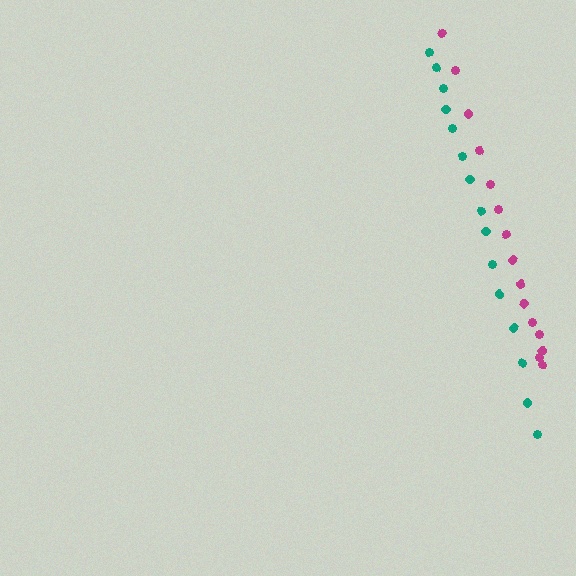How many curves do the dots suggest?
There are 2 distinct paths.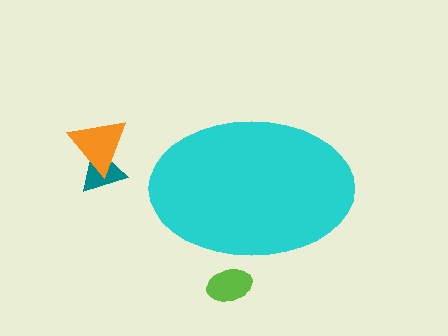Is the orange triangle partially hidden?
No, the orange triangle is fully visible.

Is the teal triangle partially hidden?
No, the teal triangle is fully visible.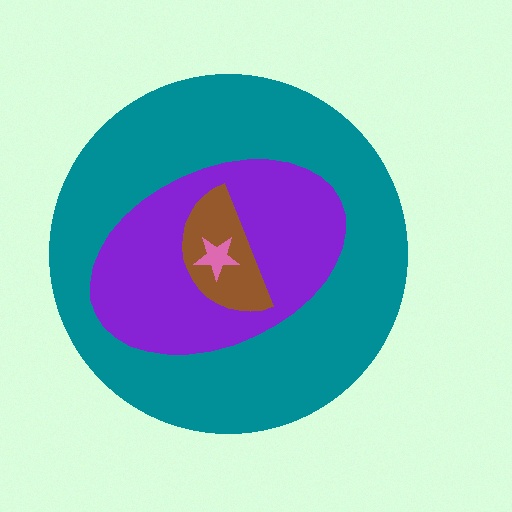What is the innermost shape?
The pink star.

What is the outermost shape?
The teal circle.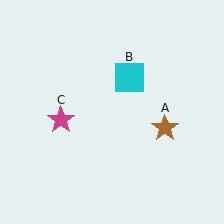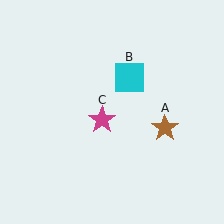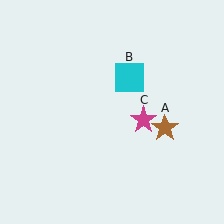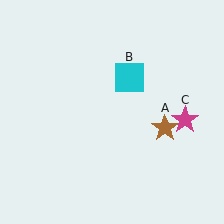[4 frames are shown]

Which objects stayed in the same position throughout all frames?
Brown star (object A) and cyan square (object B) remained stationary.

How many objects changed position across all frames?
1 object changed position: magenta star (object C).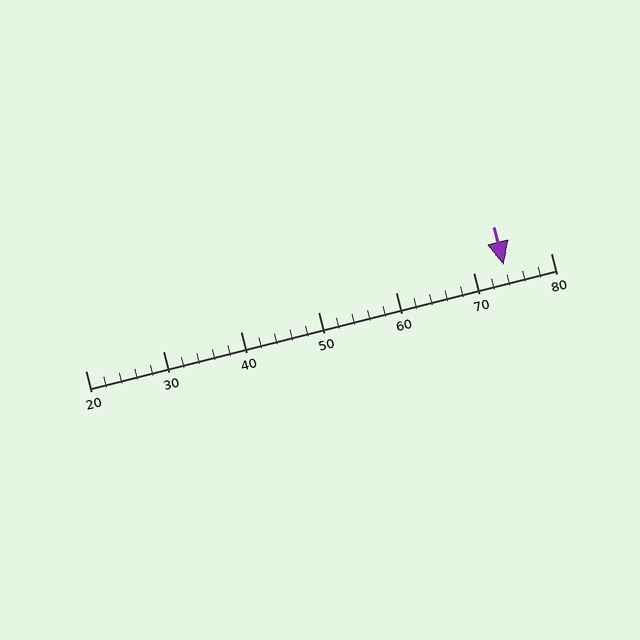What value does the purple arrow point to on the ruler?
The purple arrow points to approximately 74.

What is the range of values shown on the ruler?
The ruler shows values from 20 to 80.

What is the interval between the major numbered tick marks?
The major tick marks are spaced 10 units apart.